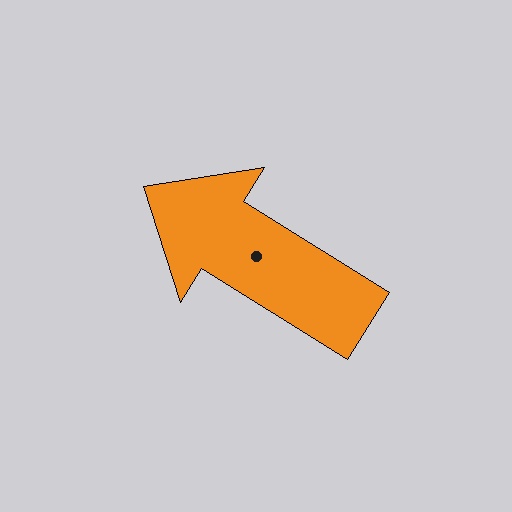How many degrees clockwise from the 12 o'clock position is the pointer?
Approximately 302 degrees.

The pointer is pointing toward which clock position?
Roughly 10 o'clock.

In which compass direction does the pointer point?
Northwest.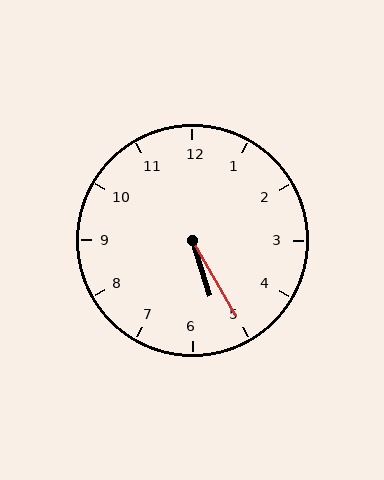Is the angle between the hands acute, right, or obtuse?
It is acute.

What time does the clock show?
5:25.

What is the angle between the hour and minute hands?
Approximately 12 degrees.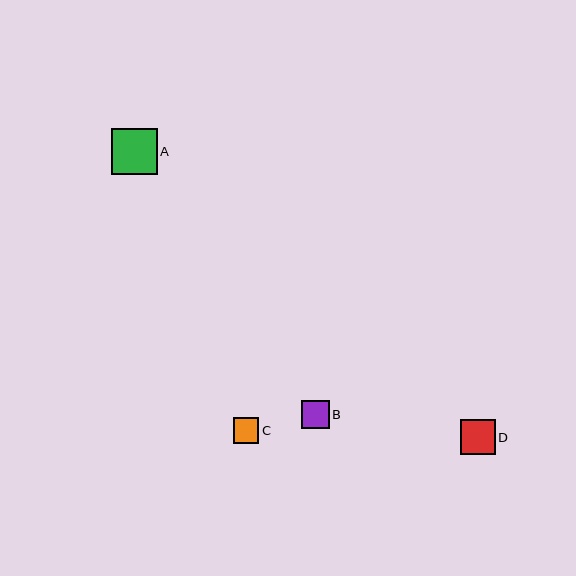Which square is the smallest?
Square C is the smallest with a size of approximately 25 pixels.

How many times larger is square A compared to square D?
Square A is approximately 1.3 times the size of square D.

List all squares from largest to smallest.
From largest to smallest: A, D, B, C.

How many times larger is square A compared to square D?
Square A is approximately 1.3 times the size of square D.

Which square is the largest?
Square A is the largest with a size of approximately 46 pixels.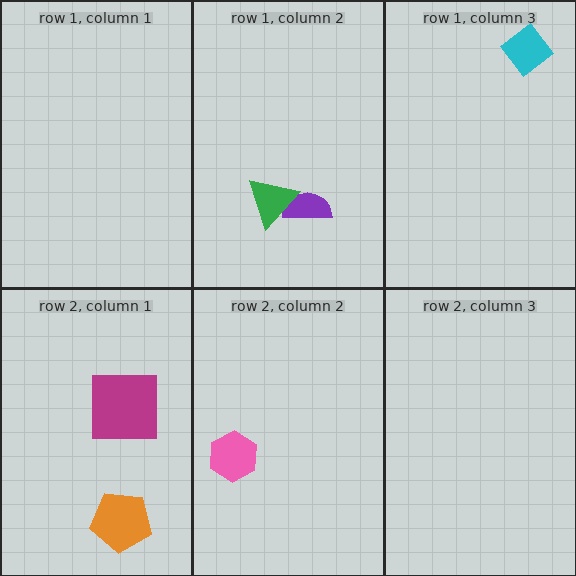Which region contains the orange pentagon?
The row 2, column 1 region.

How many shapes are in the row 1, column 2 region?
2.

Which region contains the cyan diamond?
The row 1, column 3 region.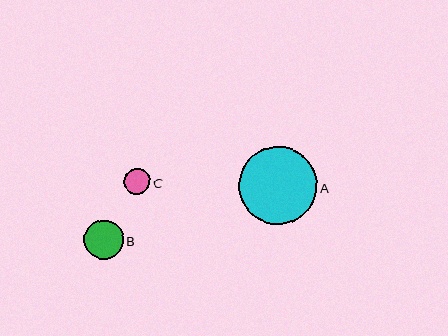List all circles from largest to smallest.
From largest to smallest: A, B, C.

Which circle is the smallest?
Circle C is the smallest with a size of approximately 26 pixels.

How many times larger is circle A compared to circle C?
Circle A is approximately 3.0 times the size of circle C.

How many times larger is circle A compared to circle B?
Circle A is approximately 2.0 times the size of circle B.